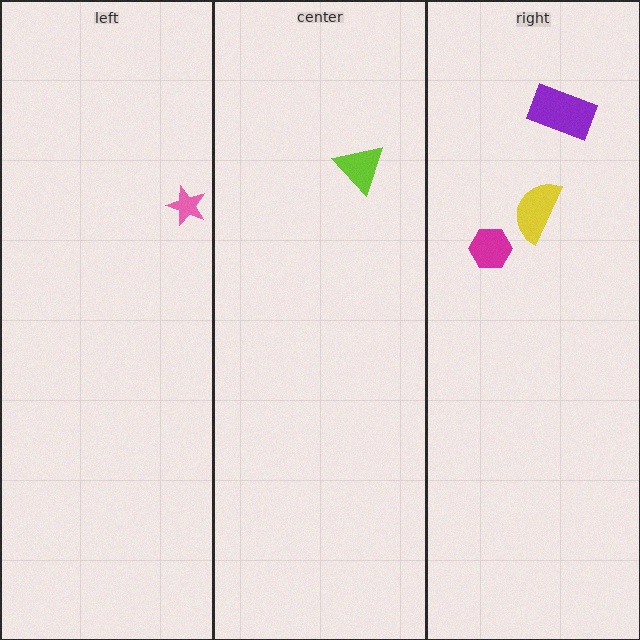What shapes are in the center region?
The lime triangle.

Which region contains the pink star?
The left region.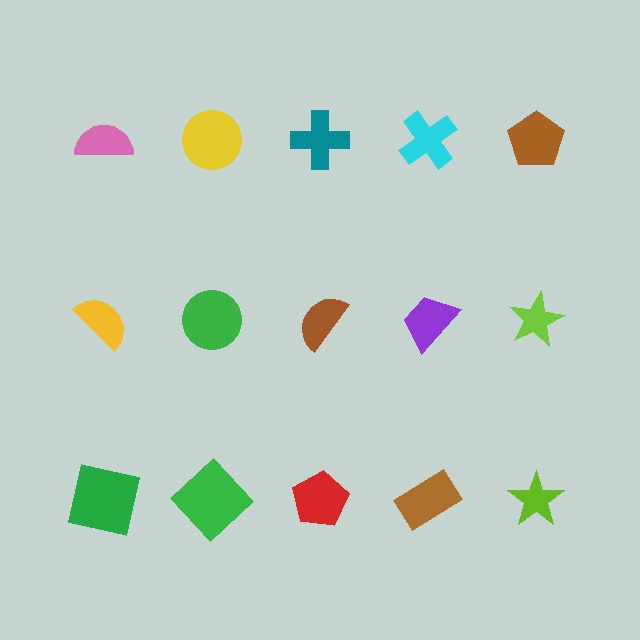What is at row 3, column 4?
A brown rectangle.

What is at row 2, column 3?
A brown semicircle.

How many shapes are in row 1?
5 shapes.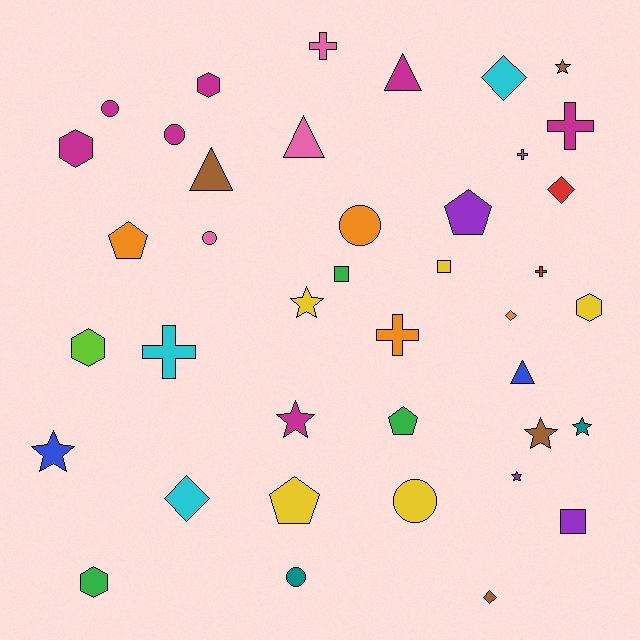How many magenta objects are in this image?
There are 7 magenta objects.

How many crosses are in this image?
There are 6 crosses.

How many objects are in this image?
There are 40 objects.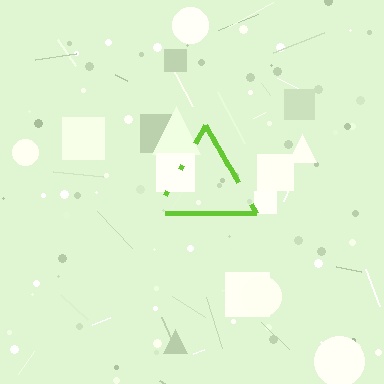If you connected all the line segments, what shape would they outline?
They would outline a triangle.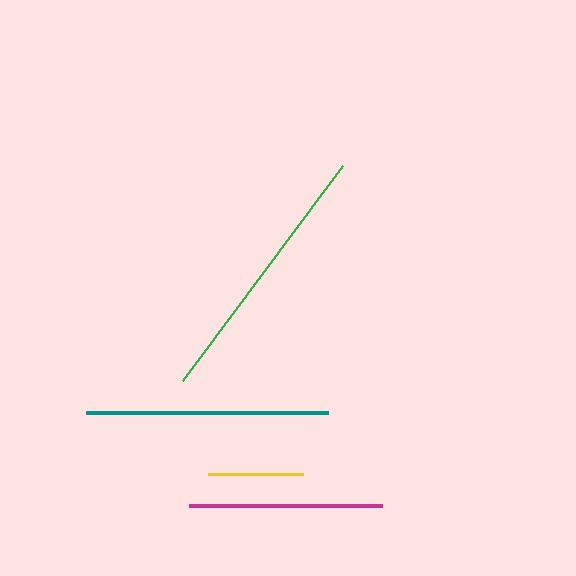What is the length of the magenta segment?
The magenta segment is approximately 193 pixels long.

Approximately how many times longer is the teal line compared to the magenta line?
The teal line is approximately 1.3 times the length of the magenta line.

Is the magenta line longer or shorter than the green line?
The green line is longer than the magenta line.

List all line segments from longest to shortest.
From longest to shortest: green, teal, magenta, yellow.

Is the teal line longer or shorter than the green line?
The green line is longer than the teal line.